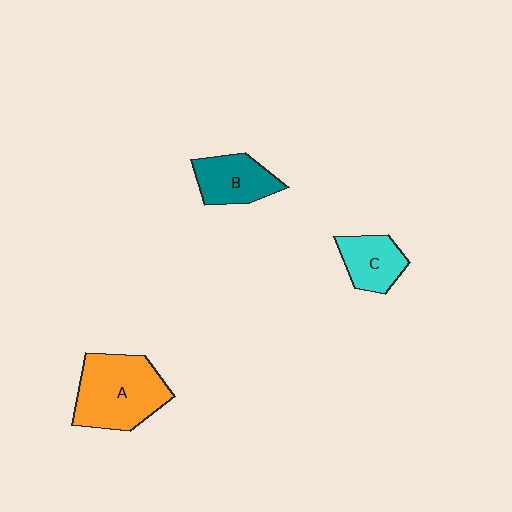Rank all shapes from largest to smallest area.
From largest to smallest: A (orange), B (teal), C (cyan).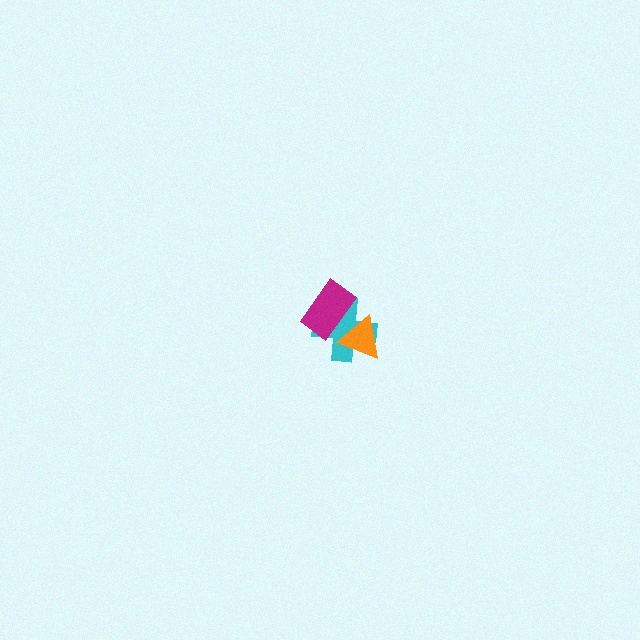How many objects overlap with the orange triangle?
2 objects overlap with the orange triangle.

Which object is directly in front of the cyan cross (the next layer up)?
The orange triangle is directly in front of the cyan cross.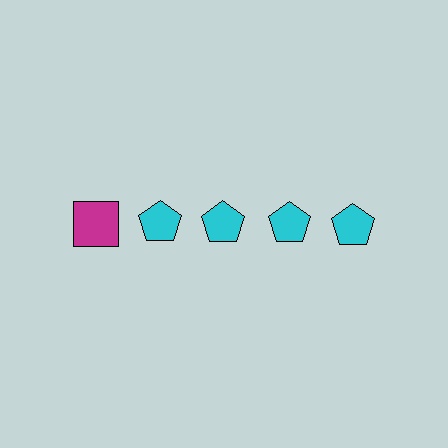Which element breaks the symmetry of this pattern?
The magenta square in the top row, leftmost column breaks the symmetry. All other shapes are cyan pentagons.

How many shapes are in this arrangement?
There are 5 shapes arranged in a grid pattern.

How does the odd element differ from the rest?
It differs in both color (magenta instead of cyan) and shape (square instead of pentagon).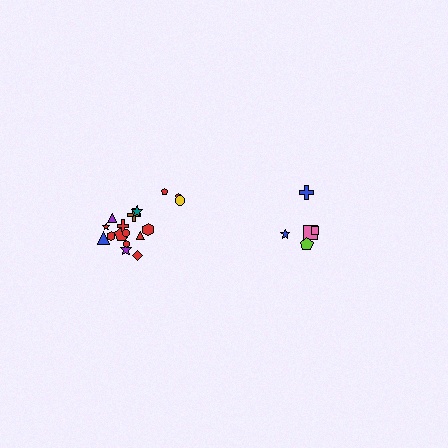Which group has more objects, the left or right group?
The left group.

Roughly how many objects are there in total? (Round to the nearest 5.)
Roughly 25 objects in total.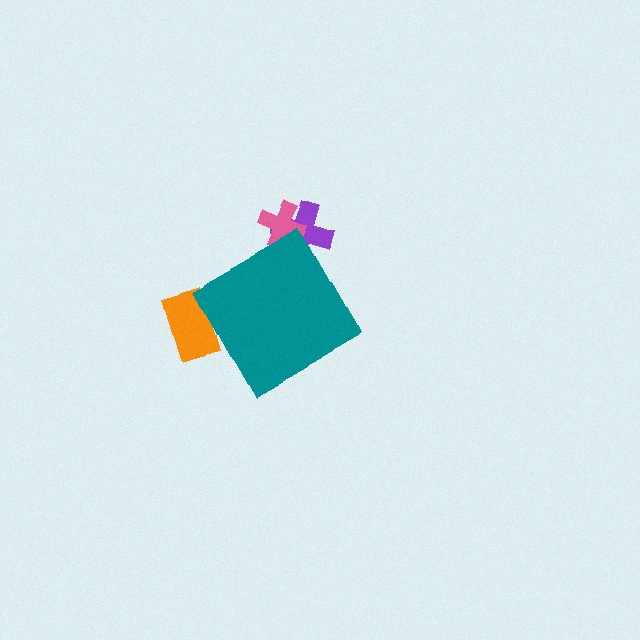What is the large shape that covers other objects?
A teal diamond.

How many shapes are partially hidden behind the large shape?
3 shapes are partially hidden.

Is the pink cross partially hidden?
Yes, the pink cross is partially hidden behind the teal diamond.